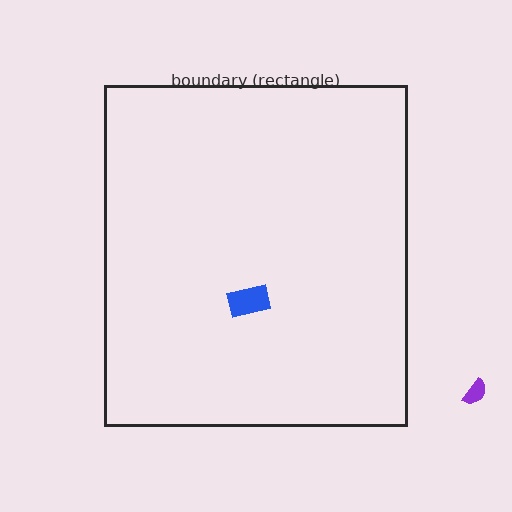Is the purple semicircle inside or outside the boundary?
Outside.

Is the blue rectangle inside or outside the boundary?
Inside.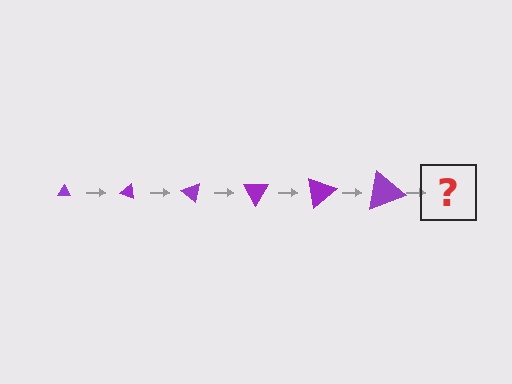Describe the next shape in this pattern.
It should be a triangle, larger than the previous one and rotated 120 degrees from the start.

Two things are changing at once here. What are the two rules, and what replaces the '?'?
The two rules are that the triangle grows larger each step and it rotates 20 degrees each step. The '?' should be a triangle, larger than the previous one and rotated 120 degrees from the start.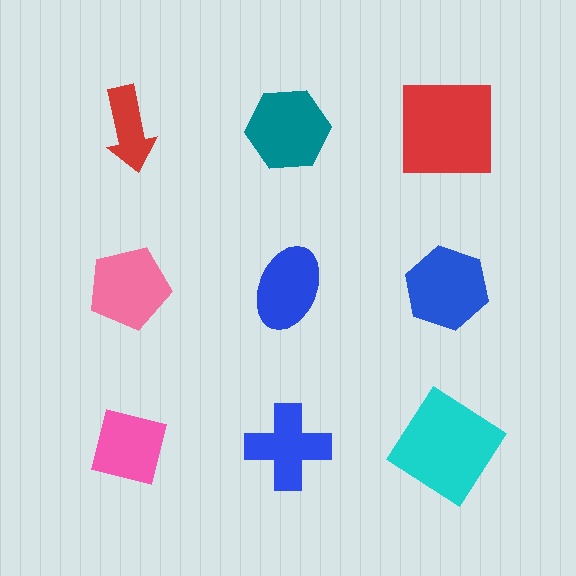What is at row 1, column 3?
A red square.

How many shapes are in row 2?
3 shapes.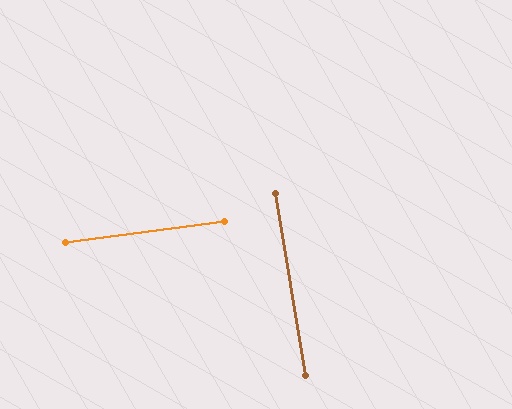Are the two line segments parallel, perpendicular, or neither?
Perpendicular — they meet at approximately 88°.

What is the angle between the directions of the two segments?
Approximately 88 degrees.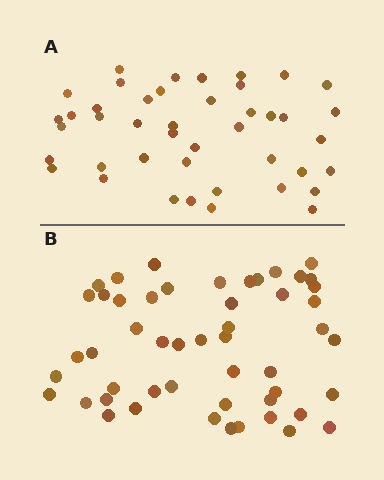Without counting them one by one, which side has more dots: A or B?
Region B (the bottom region) has more dots.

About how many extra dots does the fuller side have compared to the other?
Region B has roughly 8 or so more dots than region A.